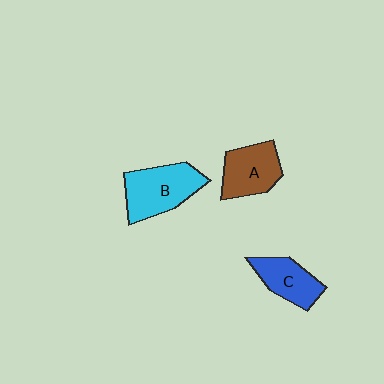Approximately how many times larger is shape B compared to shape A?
Approximately 1.2 times.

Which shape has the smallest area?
Shape C (blue).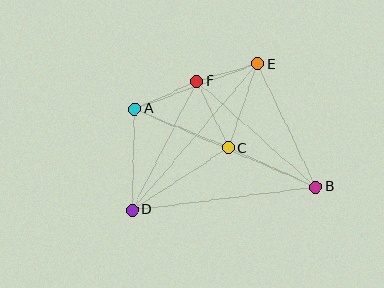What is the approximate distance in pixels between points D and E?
The distance between D and E is approximately 193 pixels.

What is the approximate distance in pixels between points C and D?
The distance between C and D is approximately 114 pixels.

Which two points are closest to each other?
Points E and F are closest to each other.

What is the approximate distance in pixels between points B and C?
The distance between B and C is approximately 96 pixels.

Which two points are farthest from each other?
Points A and B are farthest from each other.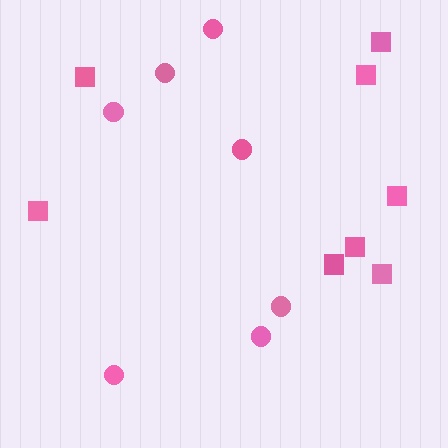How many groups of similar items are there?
There are 2 groups: one group of squares (8) and one group of circles (7).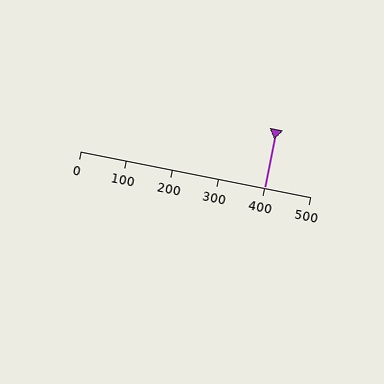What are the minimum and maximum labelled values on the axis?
The axis runs from 0 to 500.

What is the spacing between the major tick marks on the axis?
The major ticks are spaced 100 apart.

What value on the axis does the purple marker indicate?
The marker indicates approximately 400.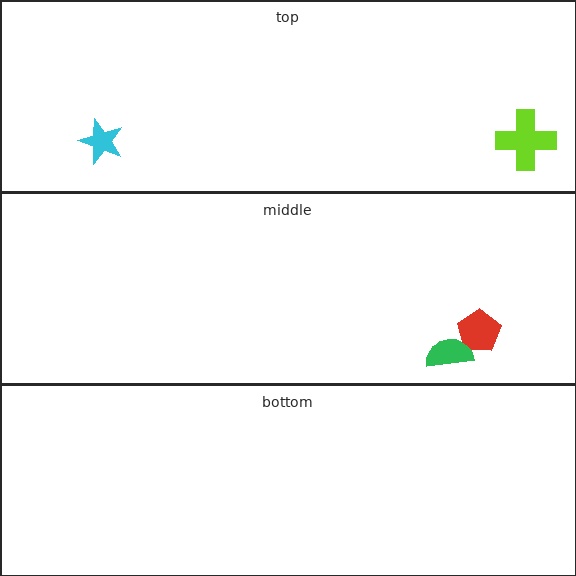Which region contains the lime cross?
The top region.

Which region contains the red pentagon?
The middle region.